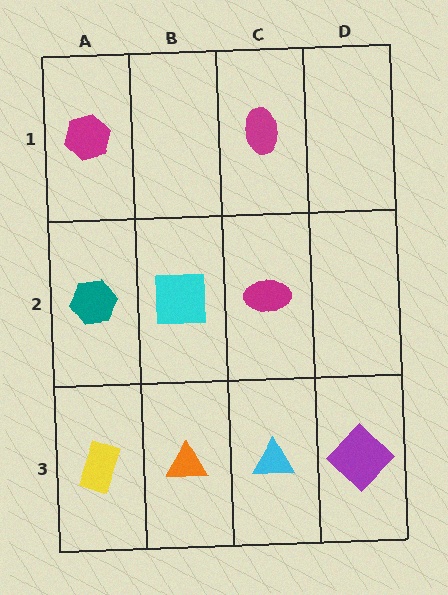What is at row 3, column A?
A yellow rectangle.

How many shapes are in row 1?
2 shapes.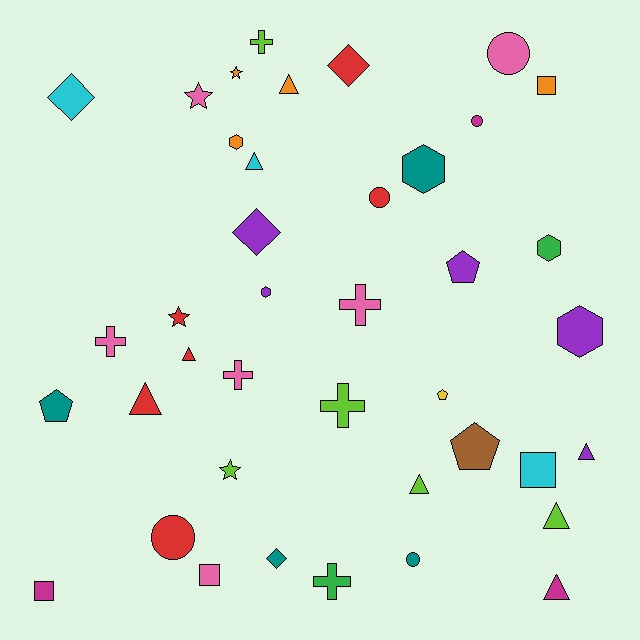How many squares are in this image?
There are 4 squares.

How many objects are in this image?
There are 40 objects.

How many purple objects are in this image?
There are 5 purple objects.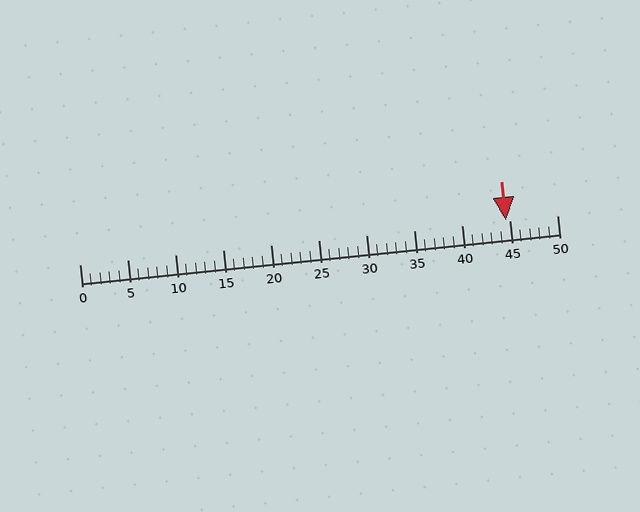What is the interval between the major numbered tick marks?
The major tick marks are spaced 5 units apart.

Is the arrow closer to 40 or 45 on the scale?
The arrow is closer to 45.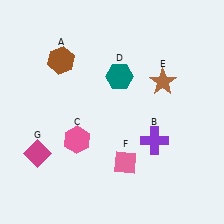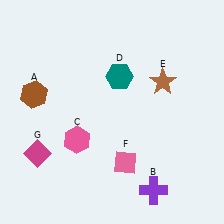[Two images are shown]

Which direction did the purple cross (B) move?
The purple cross (B) moved down.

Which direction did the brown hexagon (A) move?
The brown hexagon (A) moved down.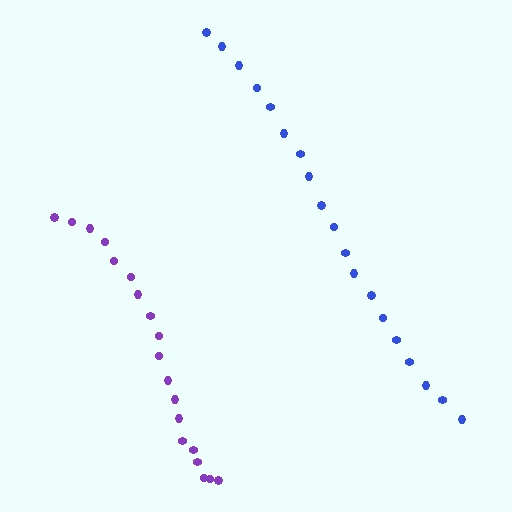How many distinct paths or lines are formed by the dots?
There are 2 distinct paths.